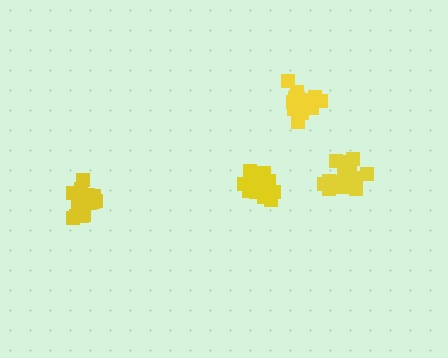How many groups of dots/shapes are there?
There are 4 groups.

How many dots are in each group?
Group 1: 20 dots, Group 2: 16 dots, Group 3: 17 dots, Group 4: 21 dots (74 total).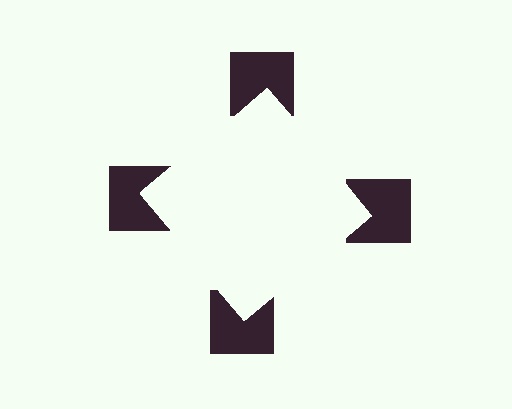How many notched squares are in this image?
There are 4 — one at each vertex of the illusory square.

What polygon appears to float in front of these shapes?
An illusory square — its edges are inferred from the aligned wedge cuts in the notched squares, not physically drawn.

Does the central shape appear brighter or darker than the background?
It typically appears slightly brighter than the background, even though no actual brightness change is drawn.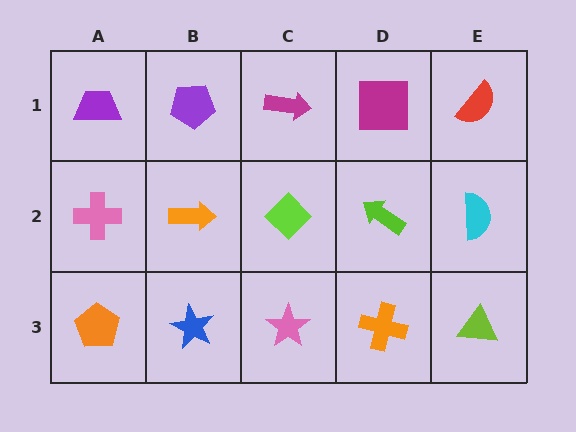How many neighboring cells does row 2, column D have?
4.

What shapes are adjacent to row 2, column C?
A magenta arrow (row 1, column C), a pink star (row 3, column C), an orange arrow (row 2, column B), a lime arrow (row 2, column D).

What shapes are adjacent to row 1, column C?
A lime diamond (row 2, column C), a purple pentagon (row 1, column B), a magenta square (row 1, column D).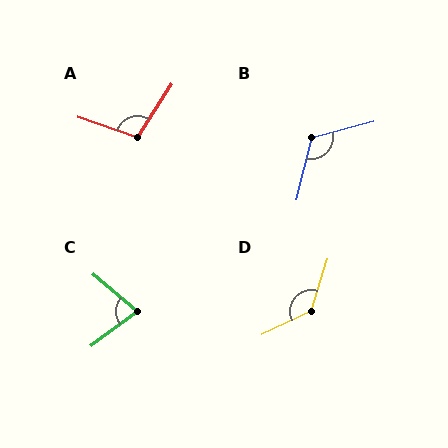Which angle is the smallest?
C, at approximately 77 degrees.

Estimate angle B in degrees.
Approximately 118 degrees.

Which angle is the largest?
D, at approximately 133 degrees.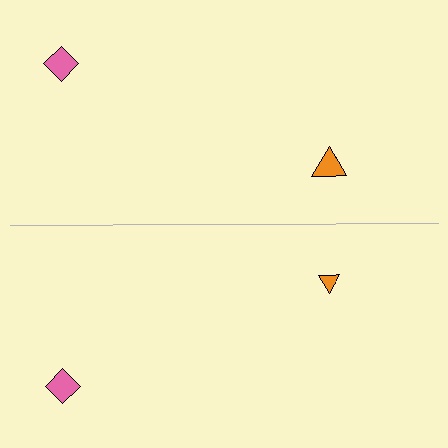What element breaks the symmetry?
The orange triangle on the bottom side has a different size than its mirror counterpart.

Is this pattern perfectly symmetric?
No, the pattern is not perfectly symmetric. The orange triangle on the bottom side has a different size than its mirror counterpart.